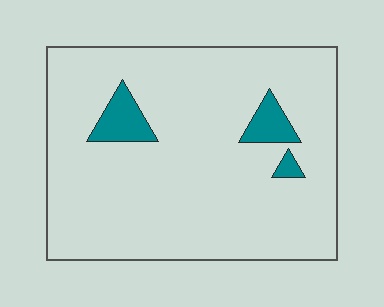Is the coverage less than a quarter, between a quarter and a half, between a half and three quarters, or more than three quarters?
Less than a quarter.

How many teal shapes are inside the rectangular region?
3.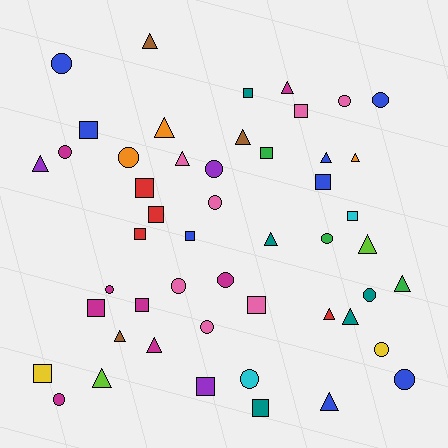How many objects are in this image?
There are 50 objects.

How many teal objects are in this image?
There are 5 teal objects.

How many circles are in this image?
There are 17 circles.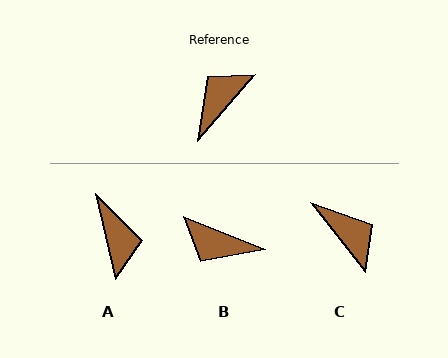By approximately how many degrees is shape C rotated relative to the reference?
Approximately 101 degrees clockwise.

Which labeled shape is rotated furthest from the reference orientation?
A, about 126 degrees away.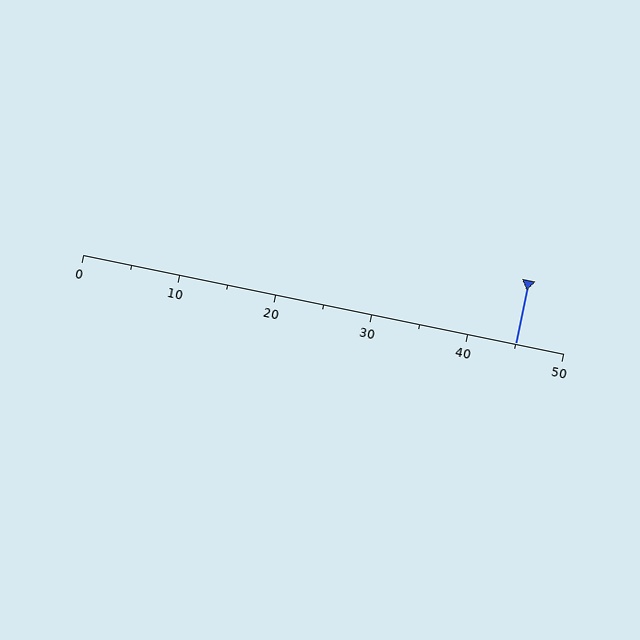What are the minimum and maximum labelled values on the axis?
The axis runs from 0 to 50.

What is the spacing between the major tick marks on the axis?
The major ticks are spaced 10 apart.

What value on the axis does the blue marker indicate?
The marker indicates approximately 45.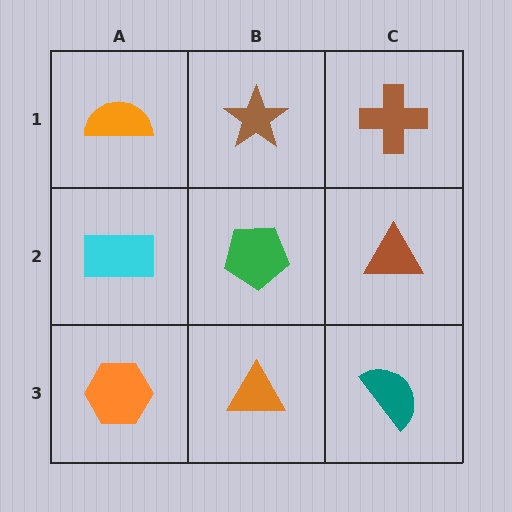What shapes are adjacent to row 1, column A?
A cyan rectangle (row 2, column A), a brown star (row 1, column B).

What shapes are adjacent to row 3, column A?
A cyan rectangle (row 2, column A), an orange triangle (row 3, column B).